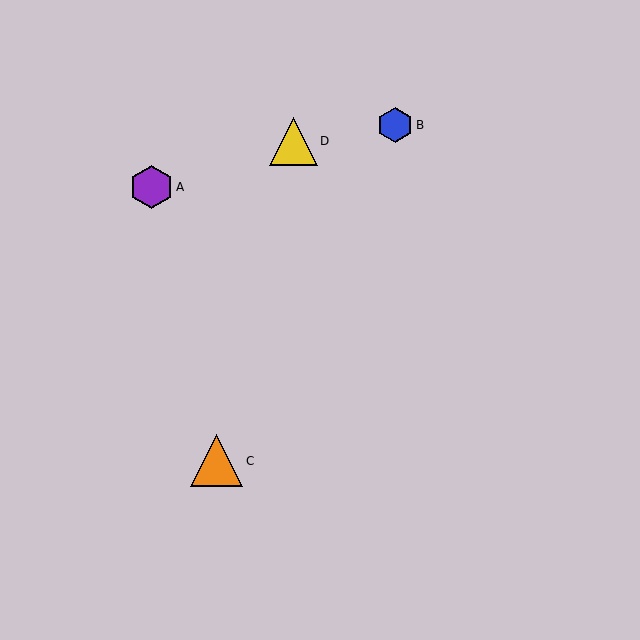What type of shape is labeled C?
Shape C is an orange triangle.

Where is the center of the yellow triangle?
The center of the yellow triangle is at (293, 141).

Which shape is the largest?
The orange triangle (labeled C) is the largest.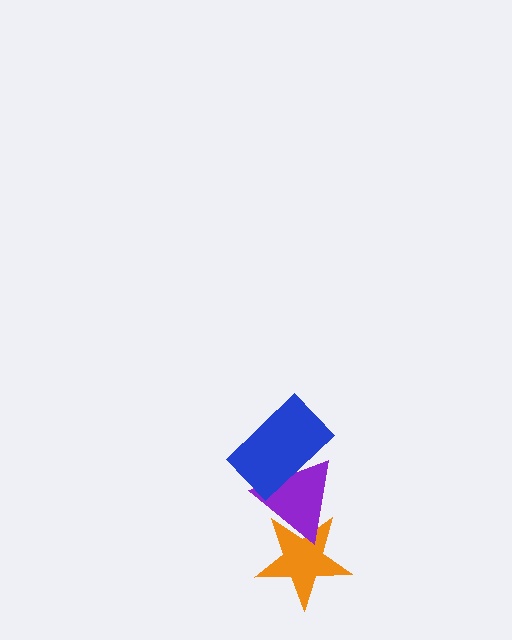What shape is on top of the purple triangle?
The blue rectangle is on top of the purple triangle.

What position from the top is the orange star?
The orange star is 3rd from the top.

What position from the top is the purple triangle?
The purple triangle is 2nd from the top.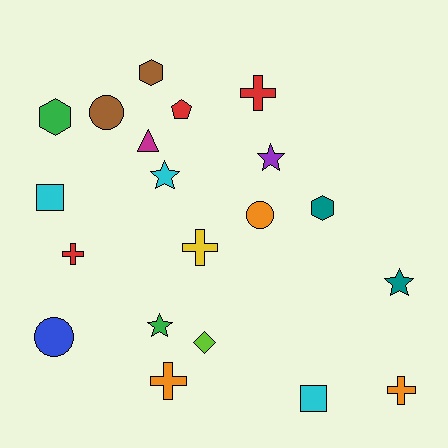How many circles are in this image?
There are 3 circles.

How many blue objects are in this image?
There is 1 blue object.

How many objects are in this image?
There are 20 objects.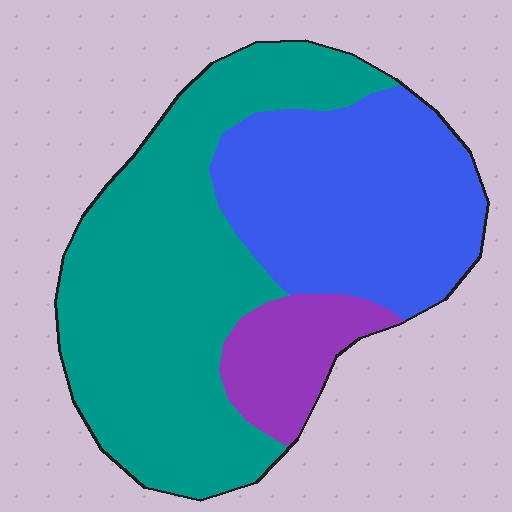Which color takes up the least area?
Purple, at roughly 10%.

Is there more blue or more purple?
Blue.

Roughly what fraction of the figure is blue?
Blue covers roughly 35% of the figure.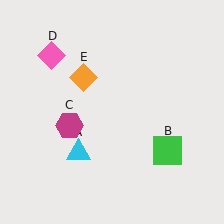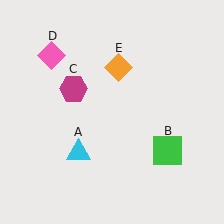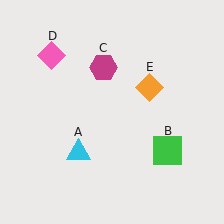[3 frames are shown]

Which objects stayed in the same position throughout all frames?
Cyan triangle (object A) and green square (object B) and pink diamond (object D) remained stationary.